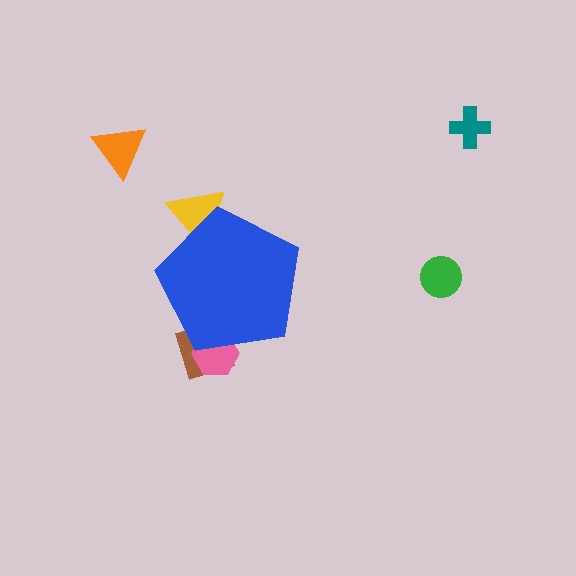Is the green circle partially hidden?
No, the green circle is fully visible.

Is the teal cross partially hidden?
No, the teal cross is fully visible.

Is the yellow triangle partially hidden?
Yes, the yellow triangle is partially hidden behind the blue pentagon.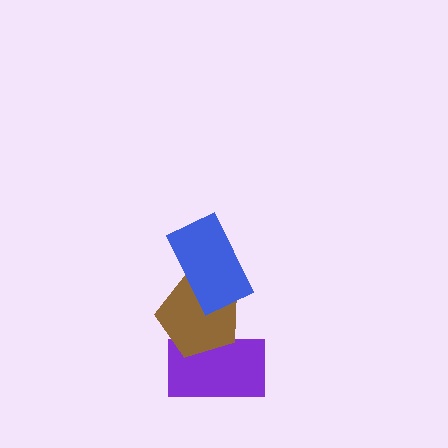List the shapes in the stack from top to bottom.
From top to bottom: the blue rectangle, the brown pentagon, the purple rectangle.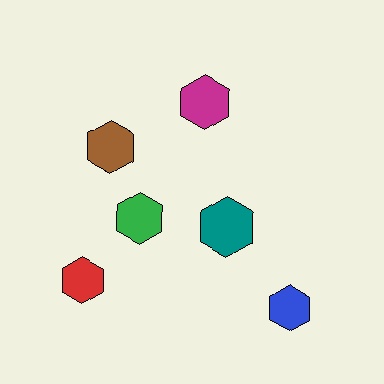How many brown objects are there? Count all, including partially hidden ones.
There is 1 brown object.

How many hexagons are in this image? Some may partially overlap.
There are 6 hexagons.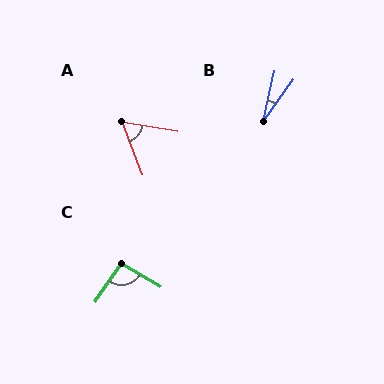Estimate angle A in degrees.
Approximately 60 degrees.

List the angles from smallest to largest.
B (23°), A (60°), C (94°).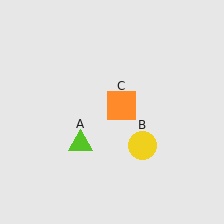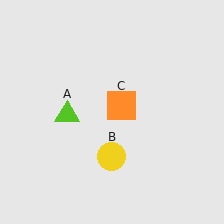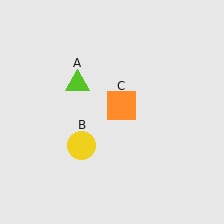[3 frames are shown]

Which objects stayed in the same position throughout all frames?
Orange square (object C) remained stationary.